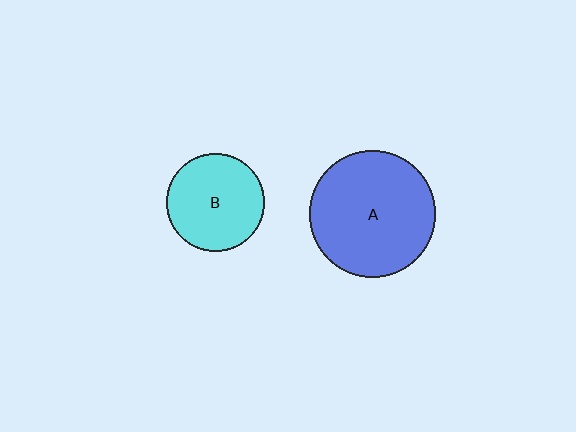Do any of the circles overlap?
No, none of the circles overlap.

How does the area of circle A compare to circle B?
Approximately 1.7 times.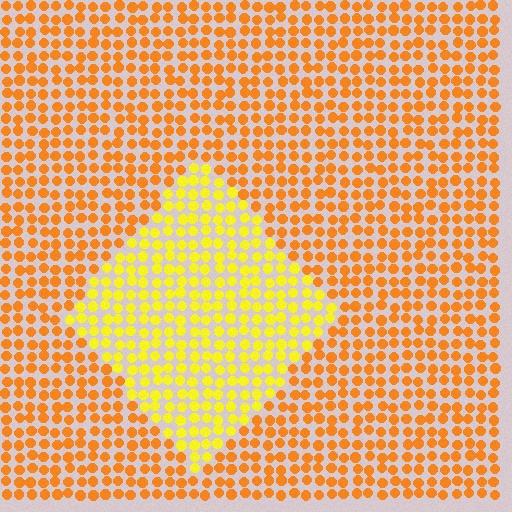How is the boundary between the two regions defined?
The boundary is defined purely by a slight shift in hue (about 31 degrees). Spacing, size, and orientation are identical on both sides.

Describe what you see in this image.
The image is filled with small orange elements in a uniform arrangement. A diamond-shaped region is visible where the elements are tinted to a slightly different hue, forming a subtle color boundary.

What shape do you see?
I see a diamond.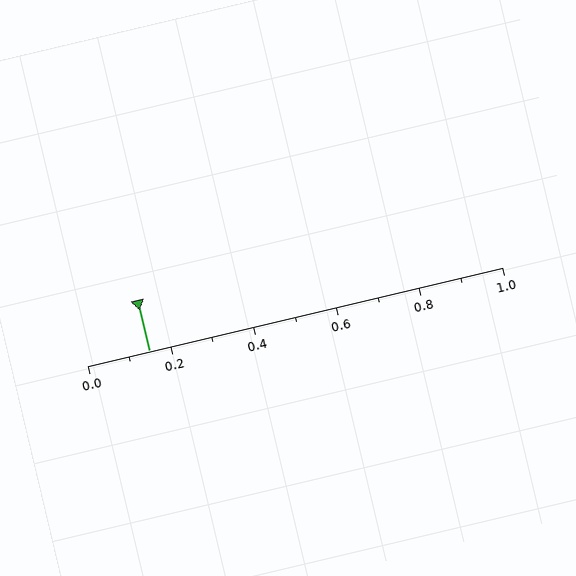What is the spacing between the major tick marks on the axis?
The major ticks are spaced 0.2 apart.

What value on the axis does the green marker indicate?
The marker indicates approximately 0.15.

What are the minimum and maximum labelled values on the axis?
The axis runs from 0.0 to 1.0.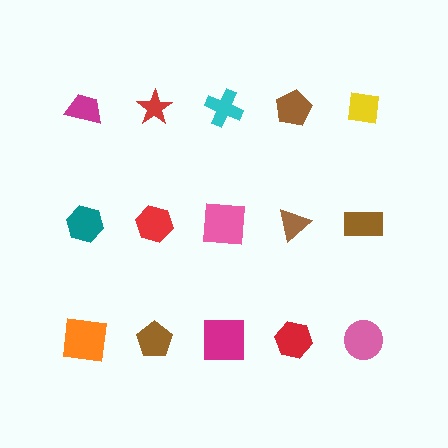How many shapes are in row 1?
5 shapes.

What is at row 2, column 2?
A red hexagon.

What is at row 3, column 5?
A pink circle.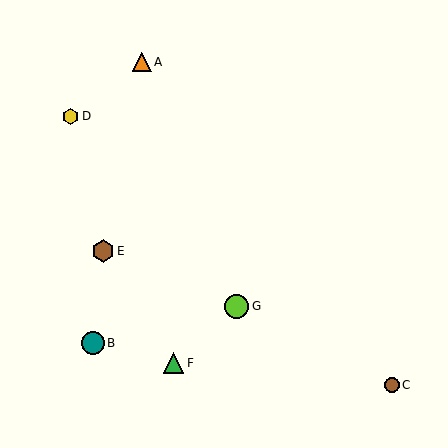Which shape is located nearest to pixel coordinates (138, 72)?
The orange triangle (labeled A) at (142, 62) is nearest to that location.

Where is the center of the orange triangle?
The center of the orange triangle is at (142, 62).